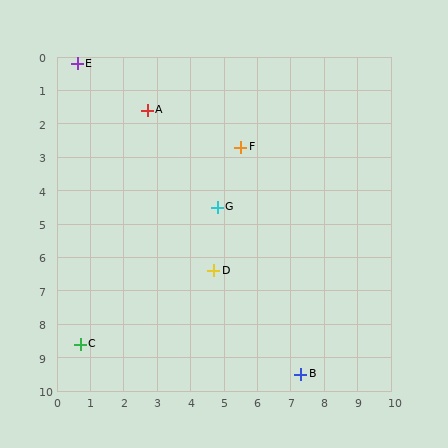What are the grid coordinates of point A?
Point A is at approximately (2.7, 1.6).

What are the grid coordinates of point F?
Point F is at approximately (5.5, 2.7).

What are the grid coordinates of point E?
Point E is at approximately (0.6, 0.2).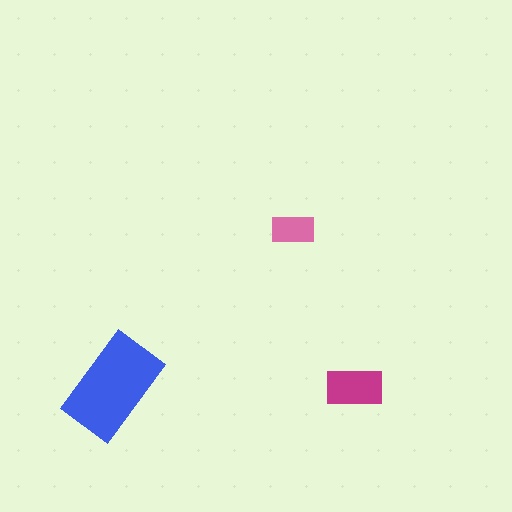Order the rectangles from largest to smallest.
the blue one, the magenta one, the pink one.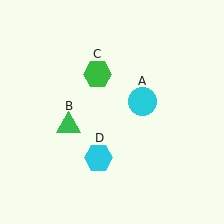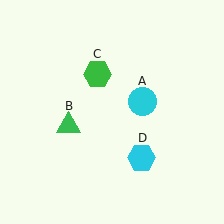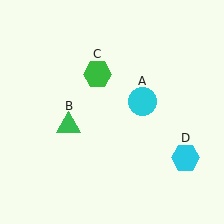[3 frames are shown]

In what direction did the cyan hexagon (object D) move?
The cyan hexagon (object D) moved right.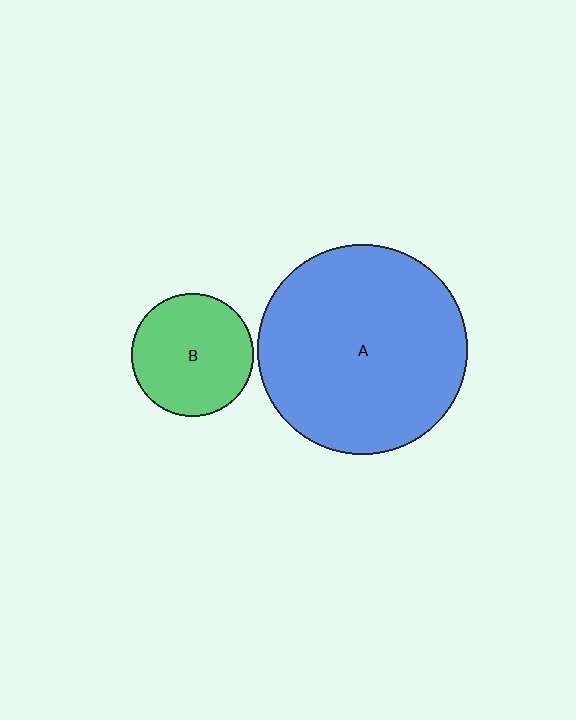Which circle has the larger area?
Circle A (blue).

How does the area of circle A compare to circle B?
Approximately 2.9 times.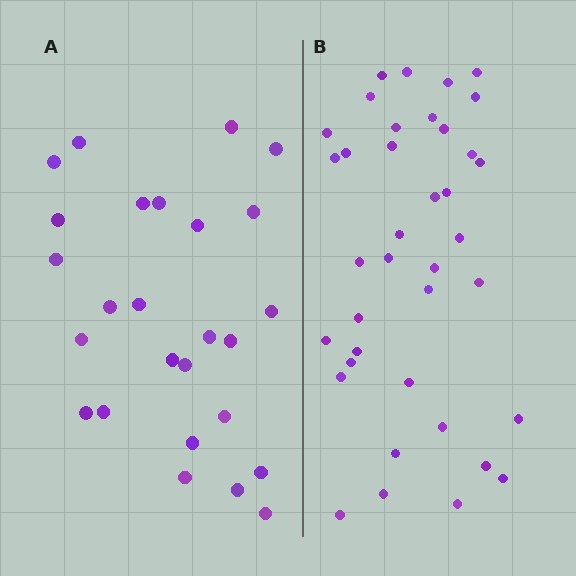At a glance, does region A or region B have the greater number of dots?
Region B (the right region) has more dots.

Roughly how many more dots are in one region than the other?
Region B has roughly 12 or so more dots than region A.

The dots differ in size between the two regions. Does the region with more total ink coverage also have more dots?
No. Region A has more total ink coverage because its dots are larger, but region B actually contains more individual dots. Total area can be misleading — the number of items is what matters here.